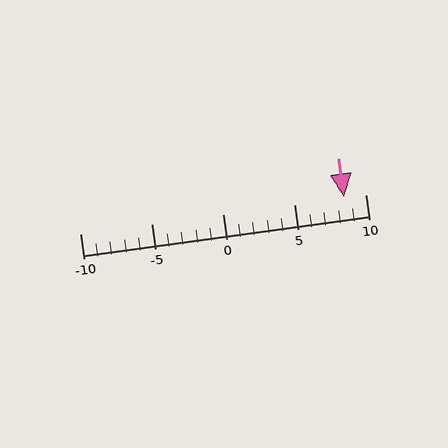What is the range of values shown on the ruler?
The ruler shows values from -10 to 10.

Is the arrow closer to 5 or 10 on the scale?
The arrow is closer to 10.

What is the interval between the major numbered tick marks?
The major tick marks are spaced 5 units apart.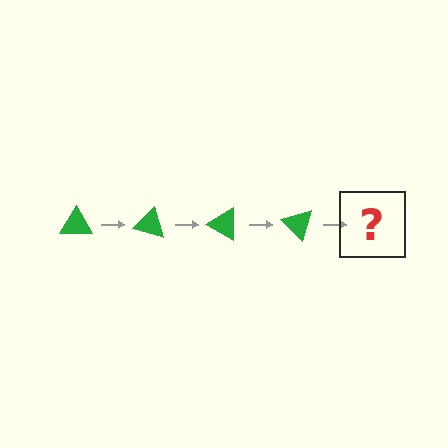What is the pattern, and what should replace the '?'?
The pattern is that the triangle rotates 15 degrees each step. The '?' should be a green triangle rotated 60 degrees.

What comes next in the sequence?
The next element should be a green triangle rotated 60 degrees.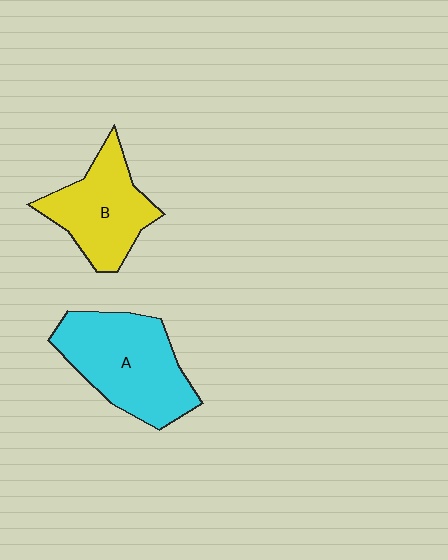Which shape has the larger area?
Shape A (cyan).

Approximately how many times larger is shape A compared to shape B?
Approximately 1.3 times.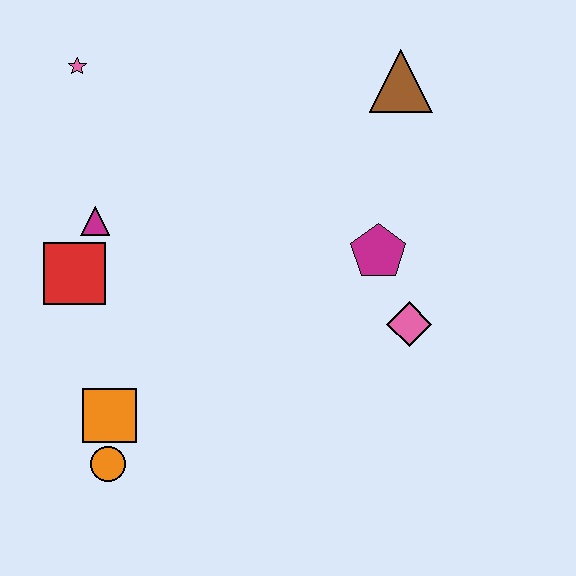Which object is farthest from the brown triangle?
The orange circle is farthest from the brown triangle.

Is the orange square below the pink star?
Yes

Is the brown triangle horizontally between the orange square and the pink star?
No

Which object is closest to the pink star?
The magenta triangle is closest to the pink star.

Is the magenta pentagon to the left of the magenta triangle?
No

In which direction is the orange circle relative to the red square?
The orange circle is below the red square.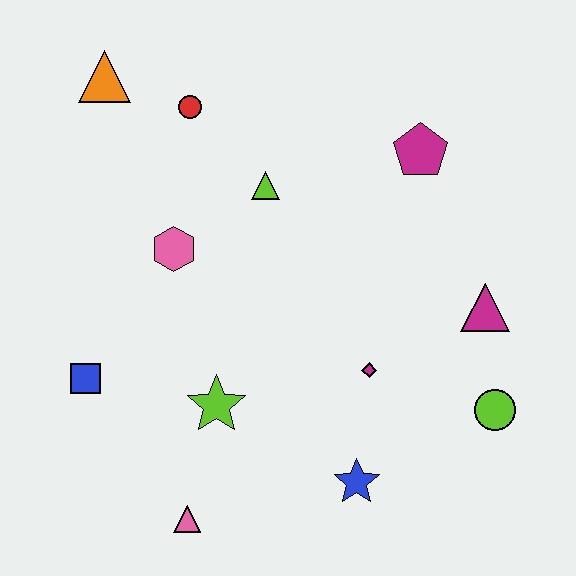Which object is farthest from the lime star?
The orange triangle is farthest from the lime star.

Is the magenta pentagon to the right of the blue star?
Yes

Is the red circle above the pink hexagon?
Yes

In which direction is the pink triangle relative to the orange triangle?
The pink triangle is below the orange triangle.